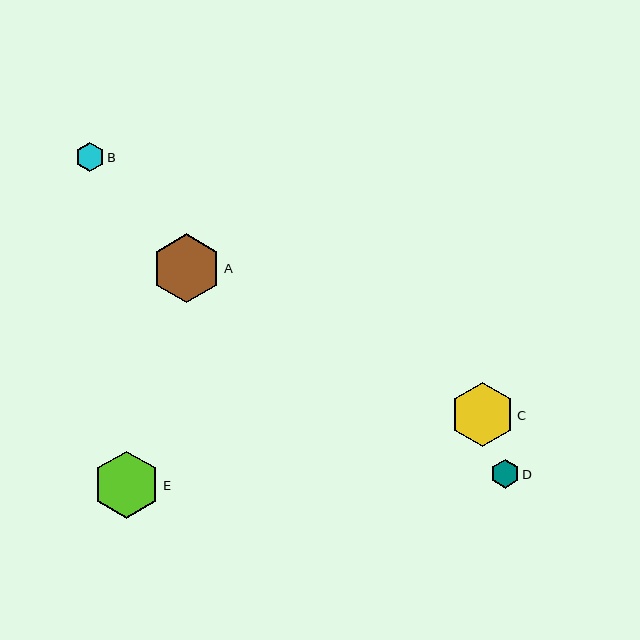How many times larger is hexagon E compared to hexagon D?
Hexagon E is approximately 2.4 times the size of hexagon D.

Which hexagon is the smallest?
Hexagon D is the smallest with a size of approximately 28 pixels.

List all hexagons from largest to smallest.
From largest to smallest: A, E, C, B, D.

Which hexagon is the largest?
Hexagon A is the largest with a size of approximately 69 pixels.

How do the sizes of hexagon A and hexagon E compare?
Hexagon A and hexagon E are approximately the same size.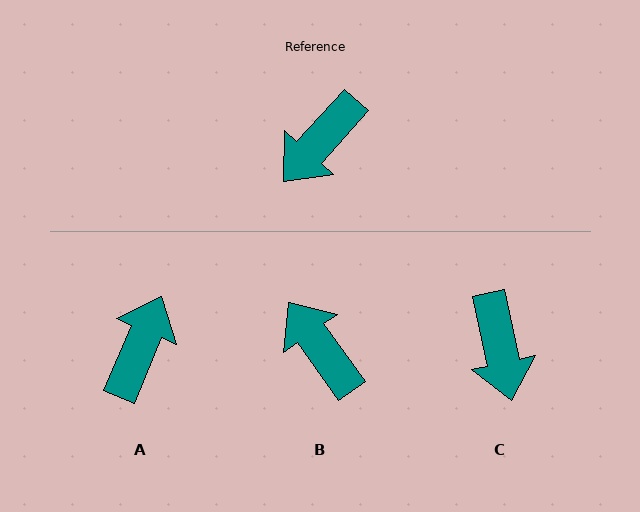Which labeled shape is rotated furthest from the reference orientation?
A, about 161 degrees away.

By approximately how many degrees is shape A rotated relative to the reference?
Approximately 161 degrees clockwise.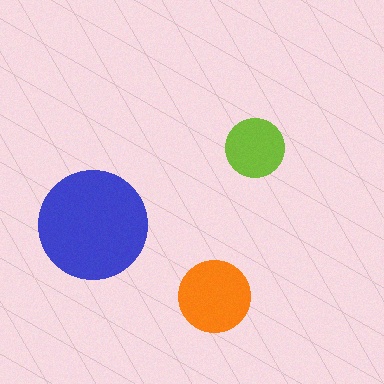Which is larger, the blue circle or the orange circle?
The blue one.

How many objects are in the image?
There are 3 objects in the image.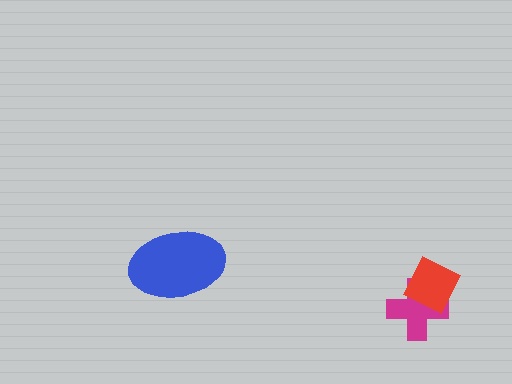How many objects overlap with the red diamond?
1 object overlaps with the red diamond.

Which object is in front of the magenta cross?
The red diamond is in front of the magenta cross.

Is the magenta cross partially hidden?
Yes, it is partially covered by another shape.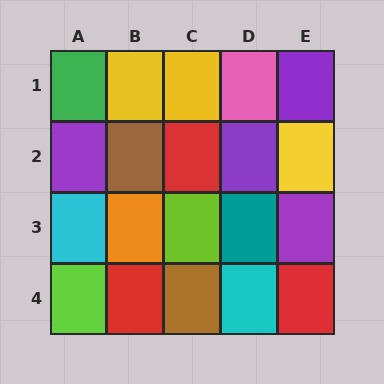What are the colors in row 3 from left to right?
Cyan, orange, lime, teal, purple.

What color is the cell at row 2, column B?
Brown.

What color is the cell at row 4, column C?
Brown.